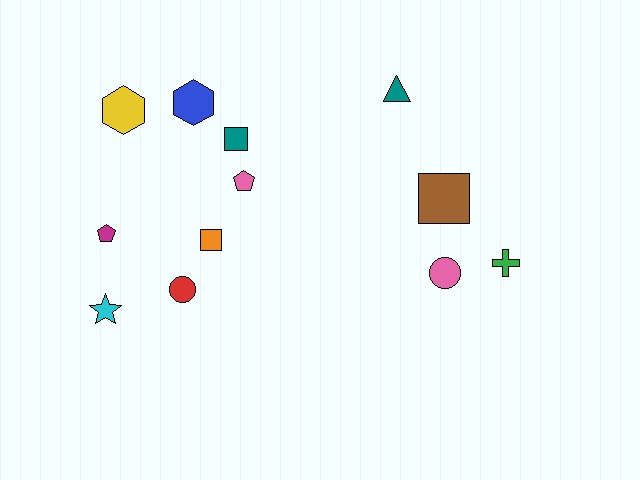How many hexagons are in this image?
There are 2 hexagons.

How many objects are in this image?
There are 12 objects.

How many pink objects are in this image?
There are 2 pink objects.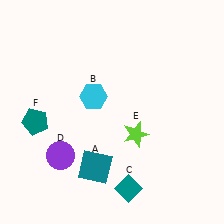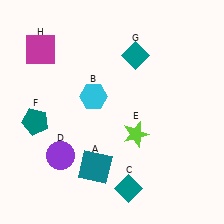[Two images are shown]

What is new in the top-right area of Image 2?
A teal diamond (G) was added in the top-right area of Image 2.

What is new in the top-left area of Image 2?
A magenta square (H) was added in the top-left area of Image 2.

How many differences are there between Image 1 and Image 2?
There are 2 differences between the two images.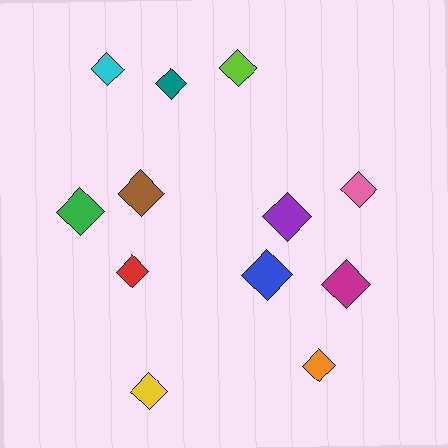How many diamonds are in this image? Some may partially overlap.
There are 12 diamonds.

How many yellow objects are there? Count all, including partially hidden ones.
There is 1 yellow object.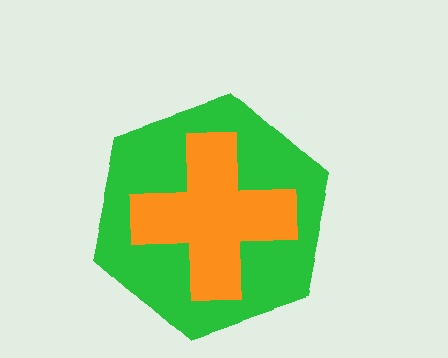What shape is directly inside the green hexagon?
The orange cross.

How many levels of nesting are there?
2.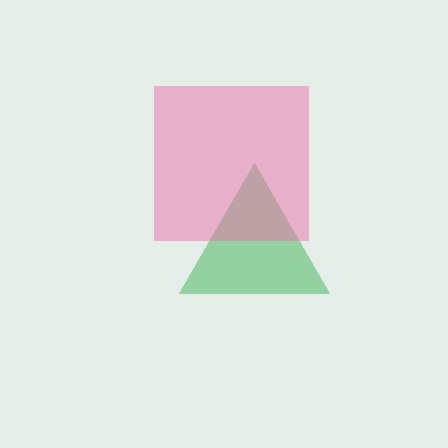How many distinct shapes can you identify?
There are 2 distinct shapes: a green triangle, a pink square.